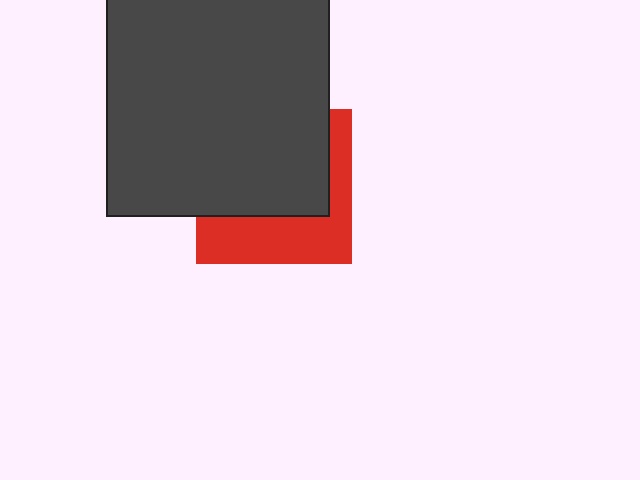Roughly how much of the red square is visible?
A small part of it is visible (roughly 40%).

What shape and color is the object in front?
The object in front is a dark gray square.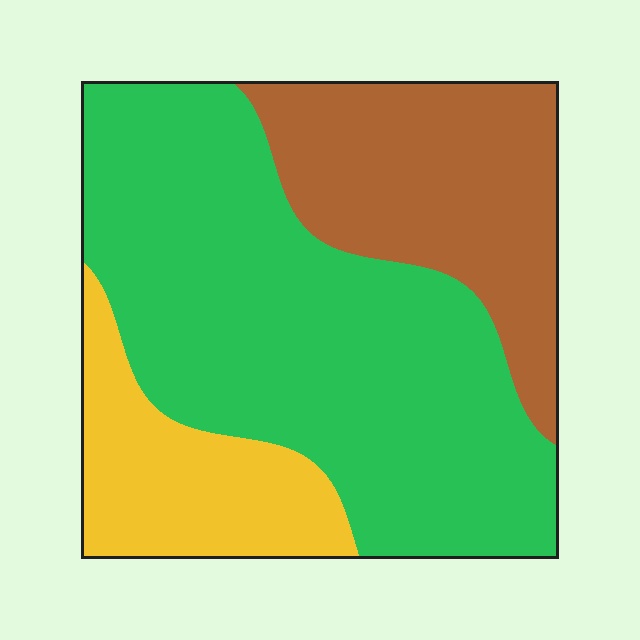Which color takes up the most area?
Green, at roughly 55%.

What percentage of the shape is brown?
Brown takes up between a sixth and a third of the shape.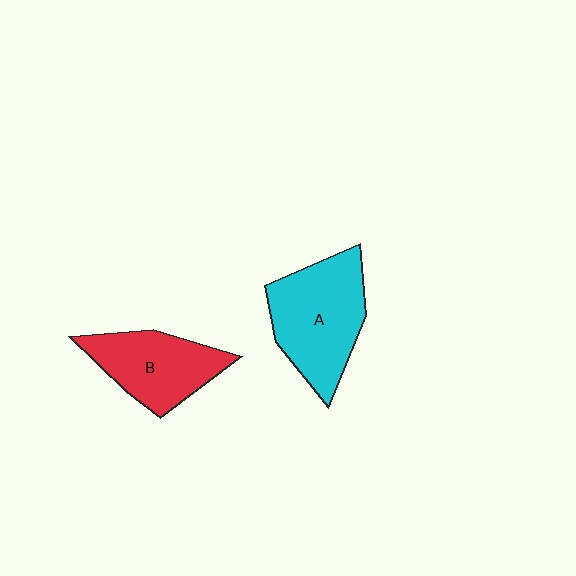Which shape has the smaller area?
Shape B (red).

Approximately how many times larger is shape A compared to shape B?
Approximately 1.3 times.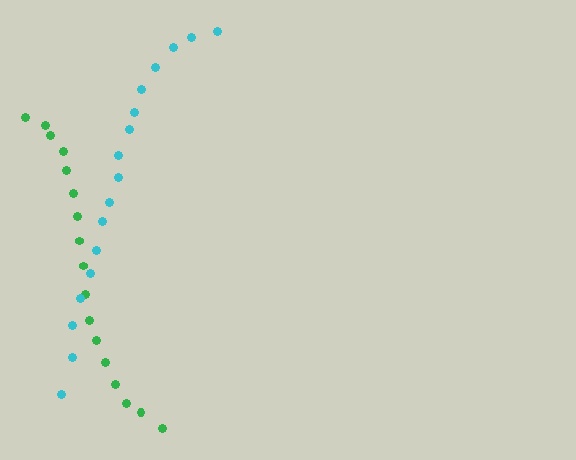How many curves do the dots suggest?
There are 2 distinct paths.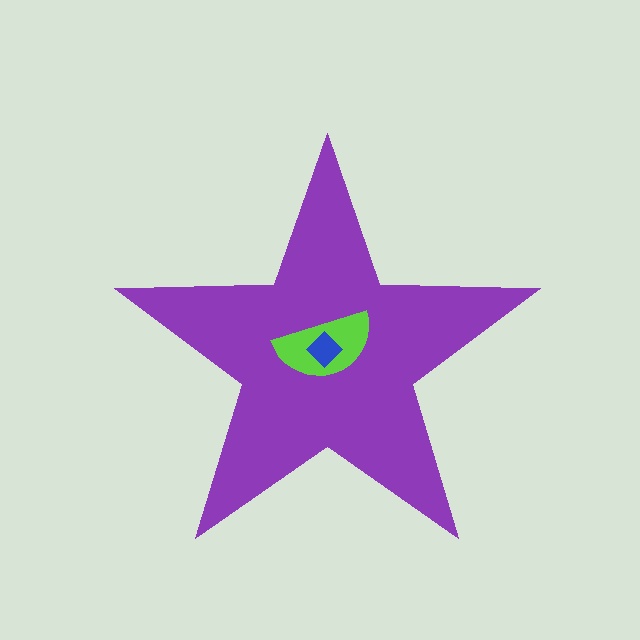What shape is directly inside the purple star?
The lime semicircle.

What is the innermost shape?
The blue diamond.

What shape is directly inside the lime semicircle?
The blue diamond.